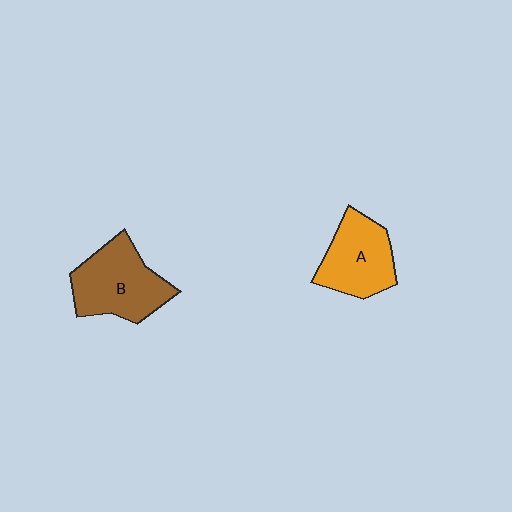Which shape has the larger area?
Shape B (brown).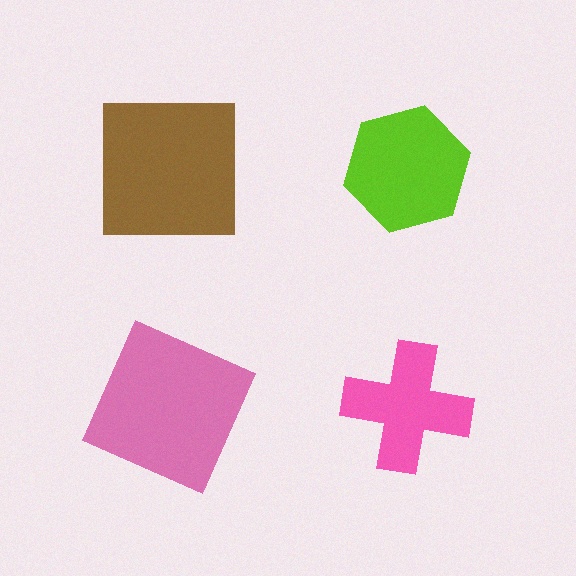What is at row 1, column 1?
A brown square.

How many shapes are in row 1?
2 shapes.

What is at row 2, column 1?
A pink square.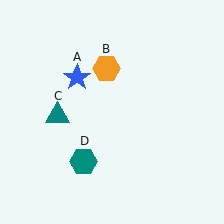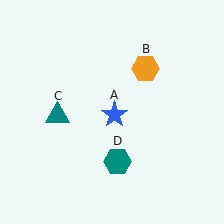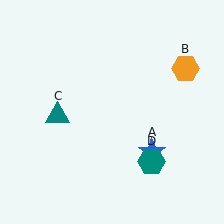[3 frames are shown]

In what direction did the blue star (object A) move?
The blue star (object A) moved down and to the right.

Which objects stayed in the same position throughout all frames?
Teal triangle (object C) remained stationary.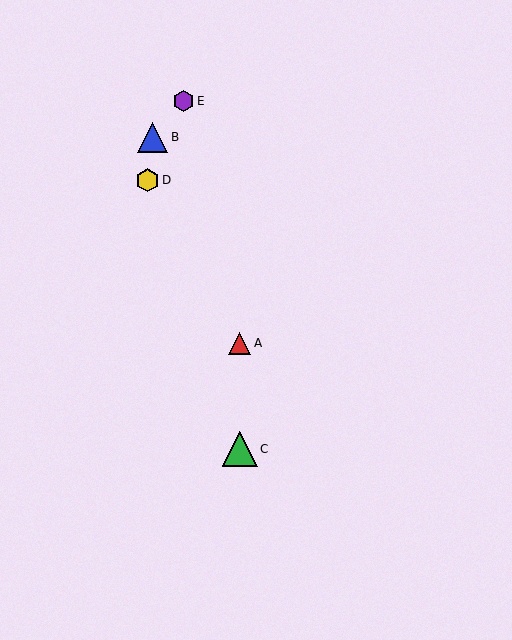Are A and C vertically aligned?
Yes, both are at x≈240.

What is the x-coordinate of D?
Object D is at x≈148.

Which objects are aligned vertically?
Objects A, C are aligned vertically.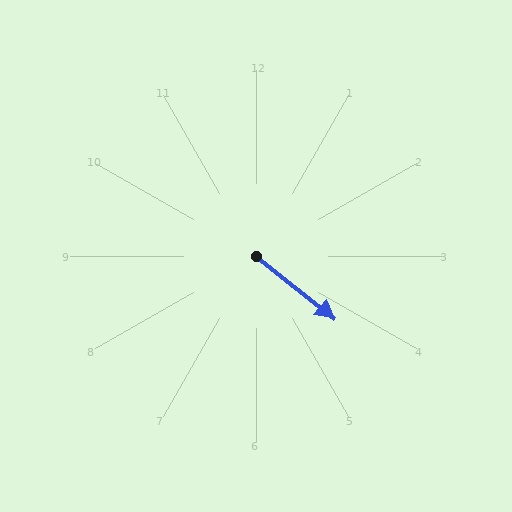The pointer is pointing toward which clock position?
Roughly 4 o'clock.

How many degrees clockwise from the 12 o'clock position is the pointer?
Approximately 129 degrees.